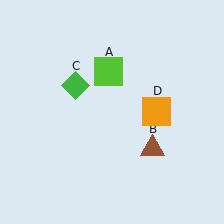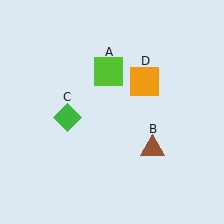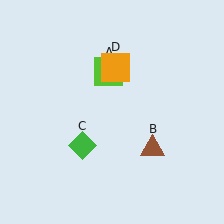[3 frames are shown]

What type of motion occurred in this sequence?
The green diamond (object C), orange square (object D) rotated counterclockwise around the center of the scene.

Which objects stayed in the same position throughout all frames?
Lime square (object A) and brown triangle (object B) remained stationary.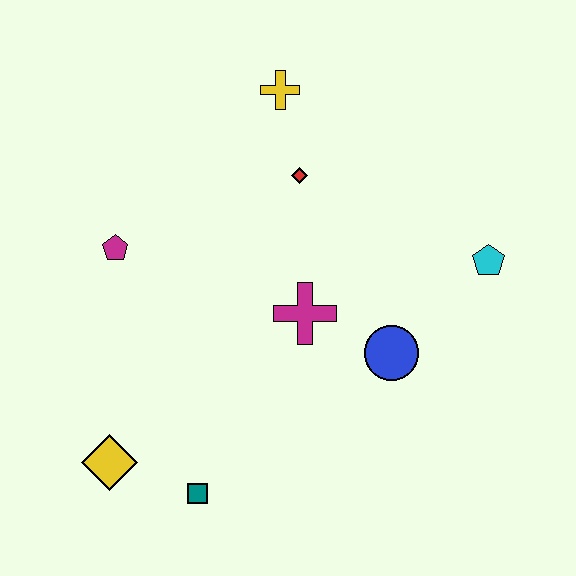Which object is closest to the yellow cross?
The red diamond is closest to the yellow cross.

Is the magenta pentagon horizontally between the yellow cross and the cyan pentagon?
No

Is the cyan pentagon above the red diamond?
No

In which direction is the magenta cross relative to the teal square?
The magenta cross is above the teal square.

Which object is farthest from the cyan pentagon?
The yellow diamond is farthest from the cyan pentagon.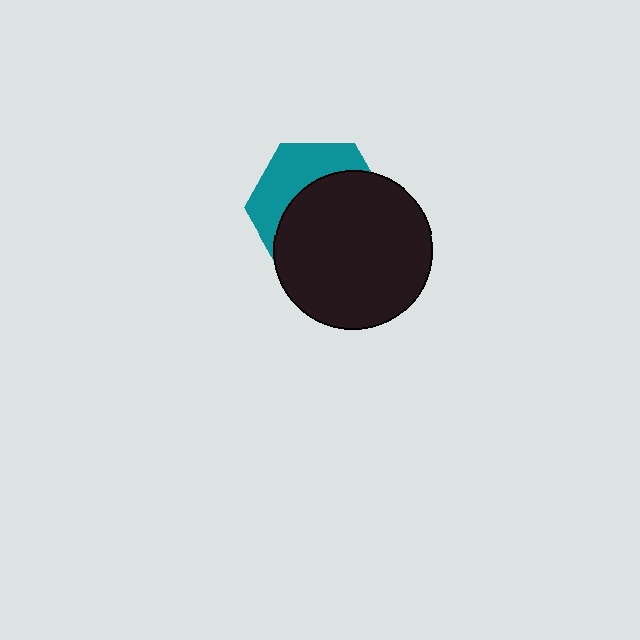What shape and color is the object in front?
The object in front is a black circle.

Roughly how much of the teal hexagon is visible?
A small part of it is visible (roughly 37%).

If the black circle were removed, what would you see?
You would see the complete teal hexagon.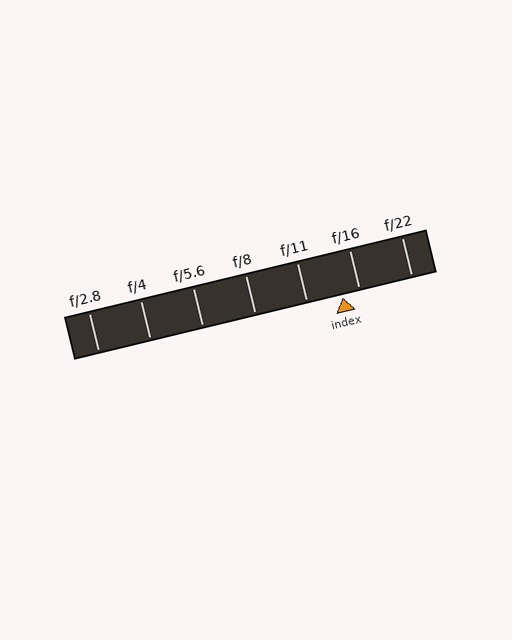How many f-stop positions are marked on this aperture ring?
There are 7 f-stop positions marked.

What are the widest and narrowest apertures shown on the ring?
The widest aperture shown is f/2.8 and the narrowest is f/22.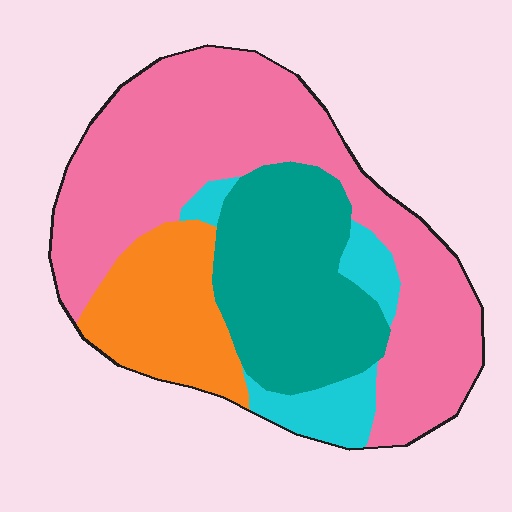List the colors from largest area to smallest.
From largest to smallest: pink, teal, orange, cyan.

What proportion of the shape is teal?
Teal takes up about one quarter (1/4) of the shape.